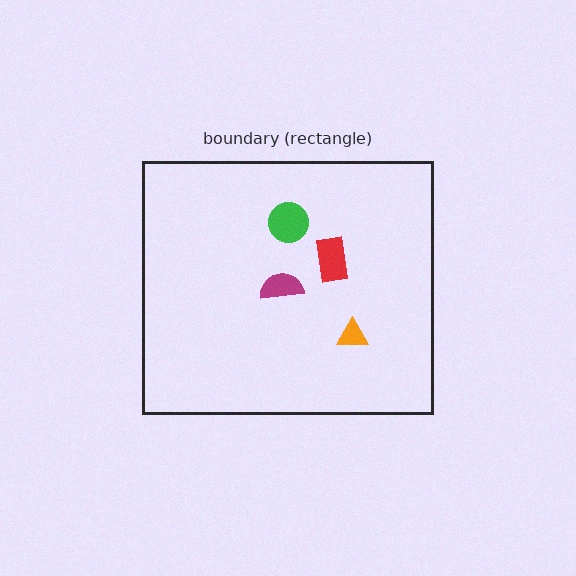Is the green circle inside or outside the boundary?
Inside.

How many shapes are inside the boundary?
4 inside, 0 outside.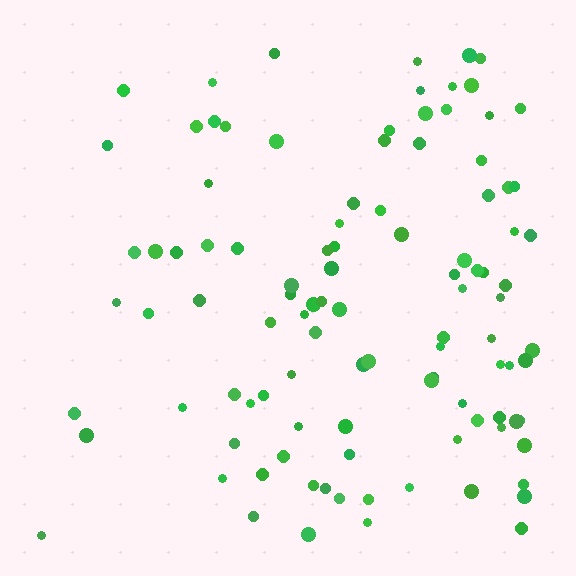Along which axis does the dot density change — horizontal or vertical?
Horizontal.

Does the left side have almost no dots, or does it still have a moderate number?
Still a moderate number, just noticeably fewer than the right.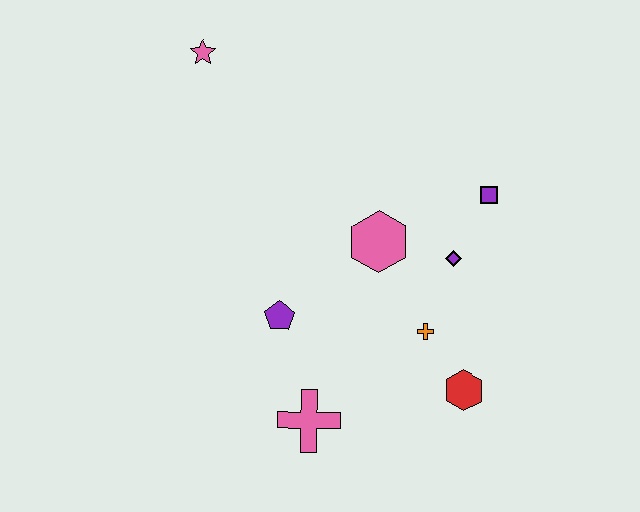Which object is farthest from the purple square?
The pink star is farthest from the purple square.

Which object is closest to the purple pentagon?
The pink cross is closest to the purple pentagon.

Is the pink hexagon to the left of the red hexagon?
Yes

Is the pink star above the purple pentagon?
Yes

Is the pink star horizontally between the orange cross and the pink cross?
No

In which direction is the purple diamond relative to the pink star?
The purple diamond is to the right of the pink star.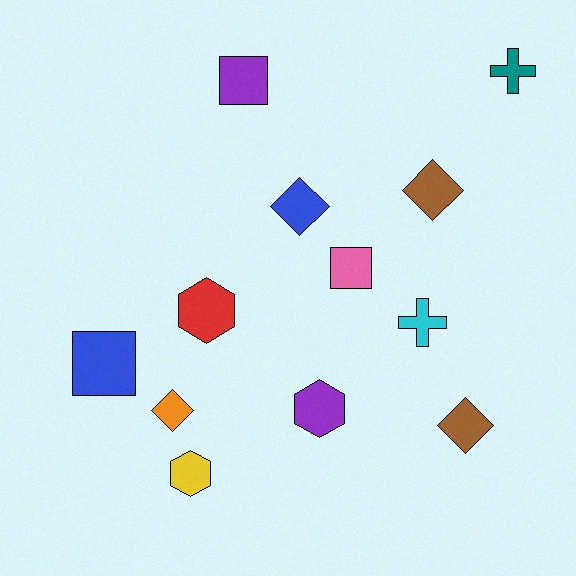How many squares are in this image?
There are 3 squares.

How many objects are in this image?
There are 12 objects.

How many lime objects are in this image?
There are no lime objects.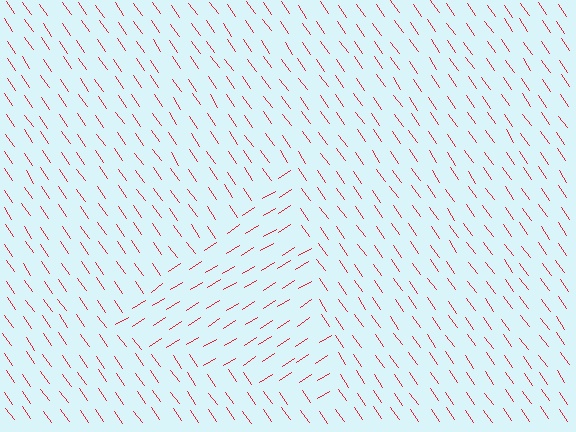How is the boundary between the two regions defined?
The boundary is defined purely by a change in line orientation (approximately 88 degrees difference). All lines are the same color and thickness.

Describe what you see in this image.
The image is filled with small red line segments. A triangle region in the image has lines oriented differently from the surrounding lines, creating a visible texture boundary.